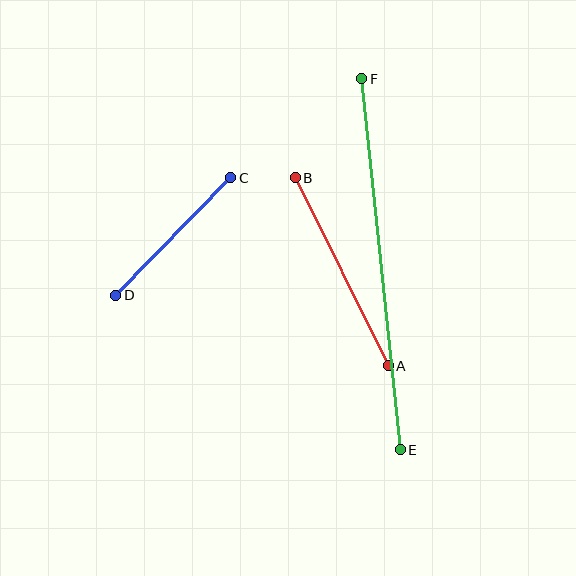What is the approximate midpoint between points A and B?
The midpoint is at approximately (342, 272) pixels.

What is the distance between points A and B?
The distance is approximately 210 pixels.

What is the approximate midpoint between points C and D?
The midpoint is at approximately (173, 236) pixels.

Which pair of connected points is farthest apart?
Points E and F are farthest apart.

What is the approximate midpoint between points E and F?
The midpoint is at approximately (381, 264) pixels.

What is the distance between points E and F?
The distance is approximately 373 pixels.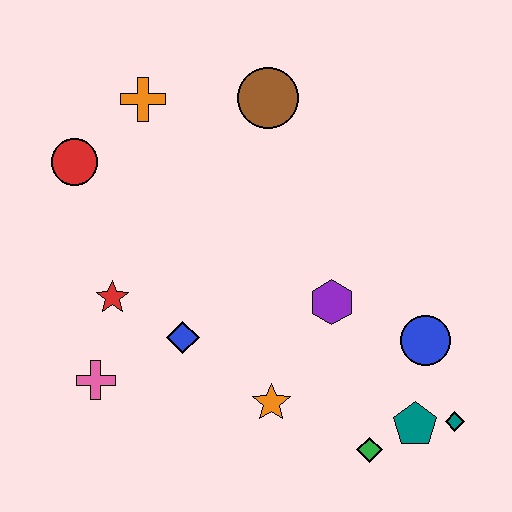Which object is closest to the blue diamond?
The red star is closest to the blue diamond.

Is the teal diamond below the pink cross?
Yes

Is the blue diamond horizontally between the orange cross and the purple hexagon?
Yes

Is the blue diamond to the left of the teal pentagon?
Yes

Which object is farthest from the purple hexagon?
The red circle is farthest from the purple hexagon.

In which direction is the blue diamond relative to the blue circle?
The blue diamond is to the left of the blue circle.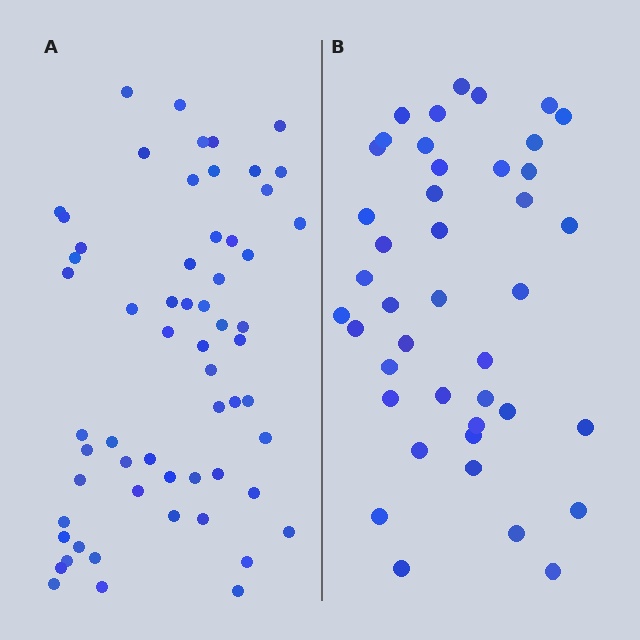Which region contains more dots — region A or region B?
Region A (the left region) has more dots.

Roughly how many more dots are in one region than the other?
Region A has approximately 20 more dots than region B.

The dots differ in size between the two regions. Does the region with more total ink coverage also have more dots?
No. Region B has more total ink coverage because its dots are larger, but region A actually contains more individual dots. Total area can be misleading — the number of items is what matters here.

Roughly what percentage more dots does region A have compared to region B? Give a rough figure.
About 45% more.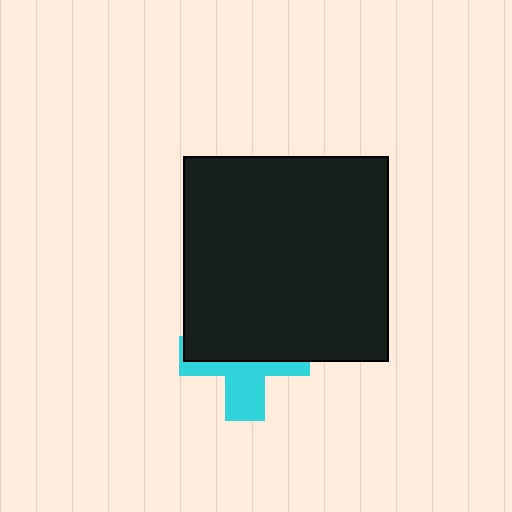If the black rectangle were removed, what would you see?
You would see the complete cyan cross.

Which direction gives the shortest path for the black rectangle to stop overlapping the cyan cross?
Moving up gives the shortest separation.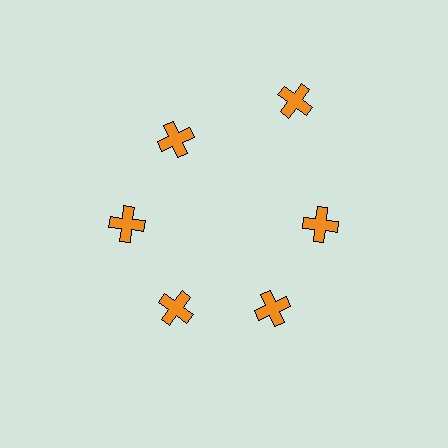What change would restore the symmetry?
The symmetry would be restored by moving it inward, back onto the ring so that all 6 crosses sit at equal angles and equal distance from the center.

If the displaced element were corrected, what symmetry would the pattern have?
It would have 6-fold rotational symmetry — the pattern would map onto itself every 60 degrees.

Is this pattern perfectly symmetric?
No. The 6 orange crosses are arranged in a ring, but one element near the 1 o'clock position is pushed outward from the center, breaking the 6-fold rotational symmetry.